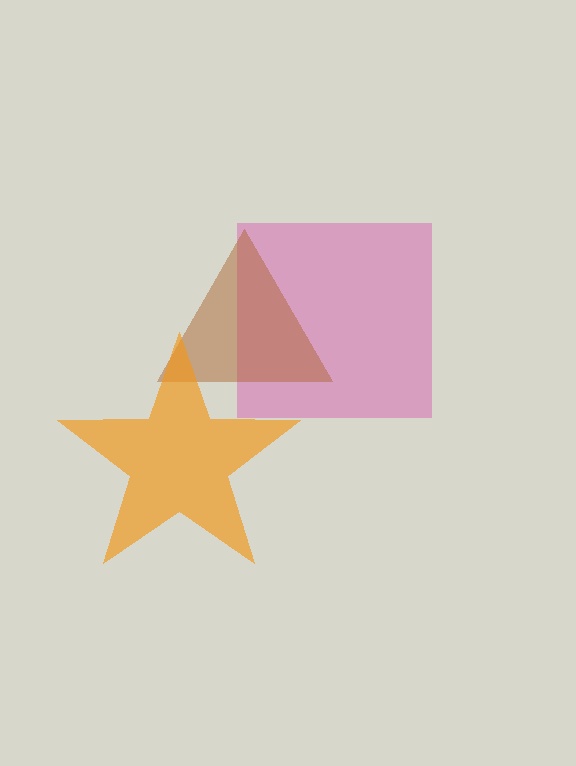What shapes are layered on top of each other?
The layered shapes are: a pink square, a brown triangle, an orange star.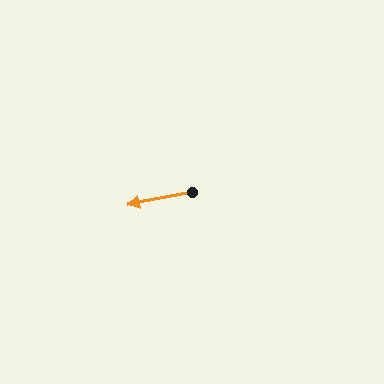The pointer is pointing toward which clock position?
Roughly 9 o'clock.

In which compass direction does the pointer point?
West.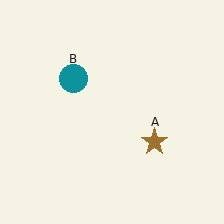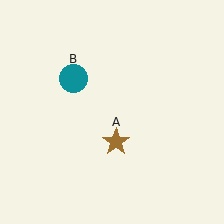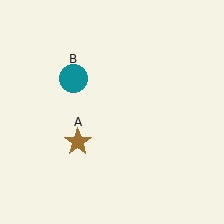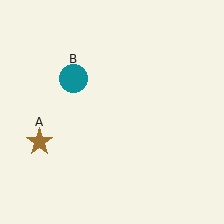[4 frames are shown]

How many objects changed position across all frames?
1 object changed position: brown star (object A).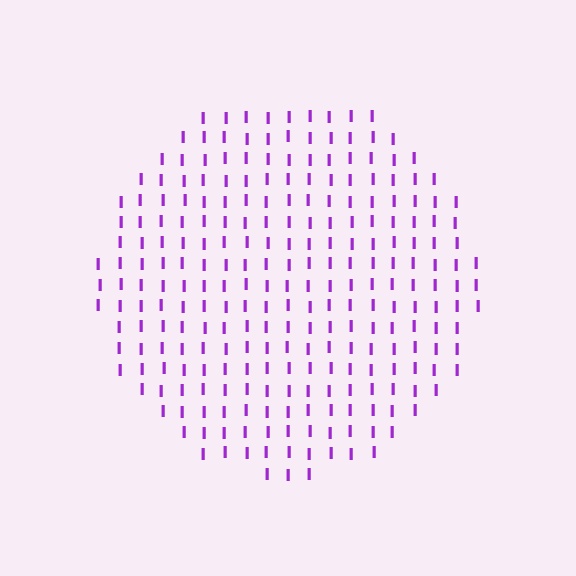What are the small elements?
The small elements are letter I's.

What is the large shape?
The large shape is a circle.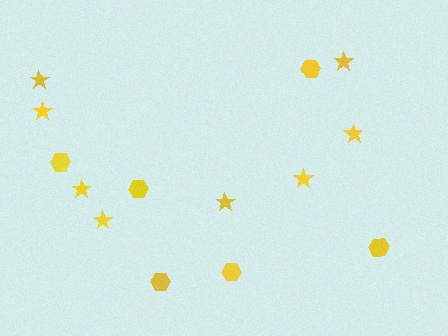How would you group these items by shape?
There are 2 groups: one group of hexagons (6) and one group of stars (8).